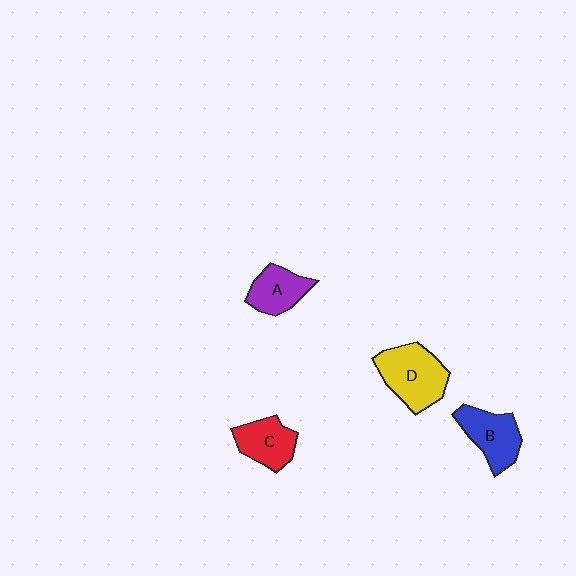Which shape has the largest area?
Shape D (yellow).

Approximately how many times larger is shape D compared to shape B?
Approximately 1.3 times.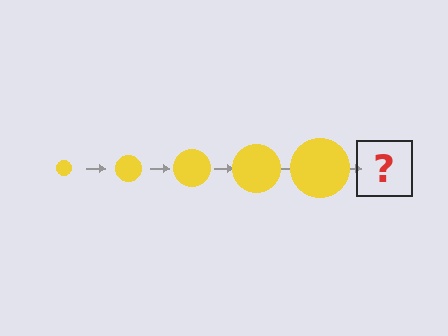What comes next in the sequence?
The next element should be a yellow circle, larger than the previous one.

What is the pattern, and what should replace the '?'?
The pattern is that the circle gets progressively larger each step. The '?' should be a yellow circle, larger than the previous one.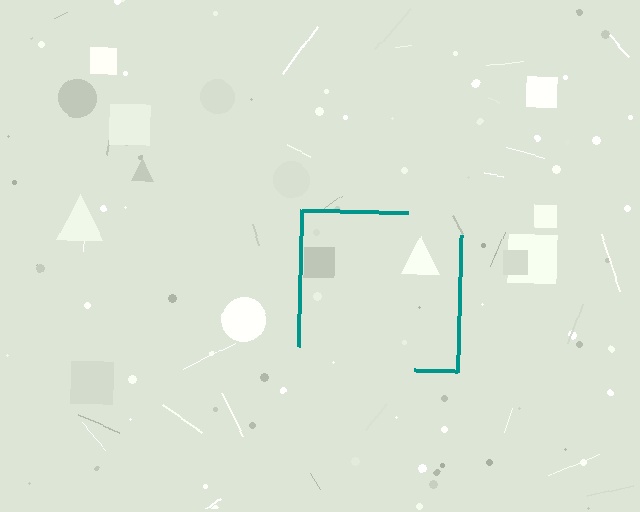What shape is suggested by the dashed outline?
The dashed outline suggests a square.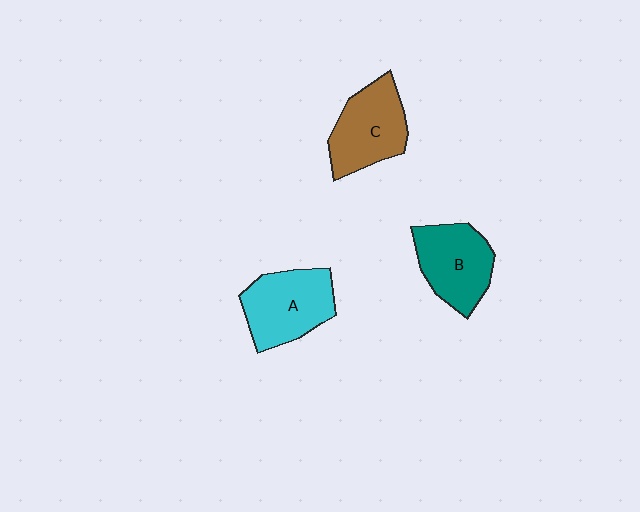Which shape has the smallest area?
Shape B (teal).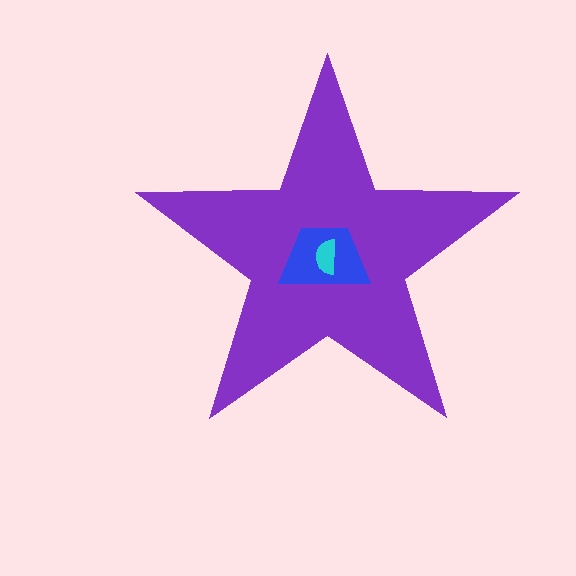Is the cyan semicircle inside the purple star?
Yes.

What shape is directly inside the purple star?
The blue trapezoid.